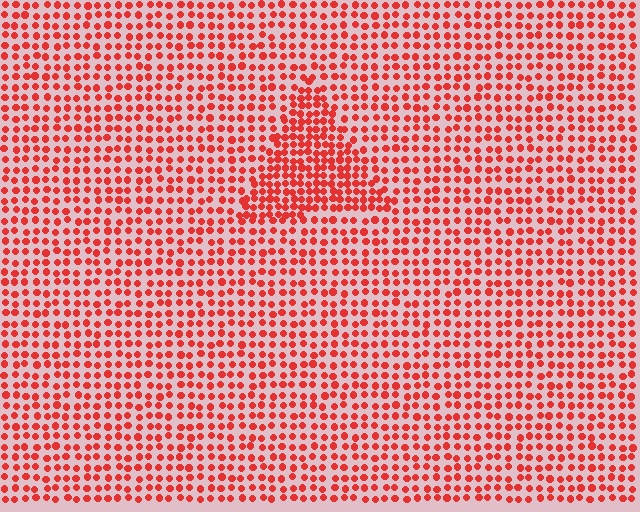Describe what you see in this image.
The image contains small red elements arranged at two different densities. A triangle-shaped region is visible where the elements are more densely packed than the surrounding area.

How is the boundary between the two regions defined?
The boundary is defined by a change in element density (approximately 1.7x ratio). All elements are the same color, size, and shape.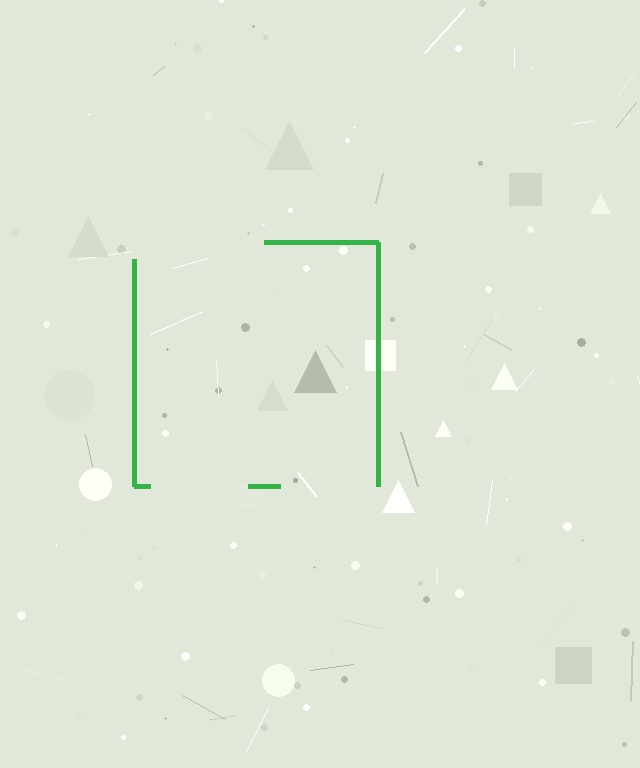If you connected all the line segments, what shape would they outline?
They would outline a square.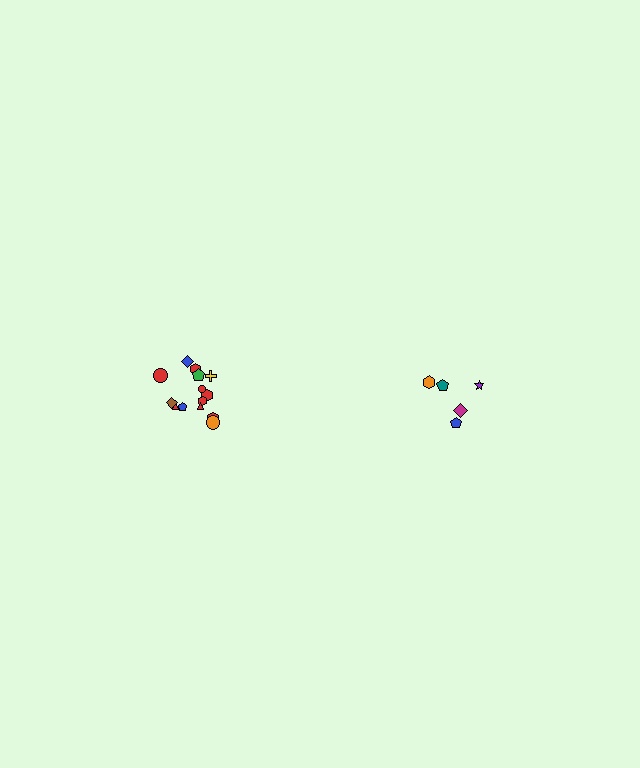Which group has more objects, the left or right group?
The left group.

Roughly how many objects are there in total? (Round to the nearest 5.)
Roughly 20 objects in total.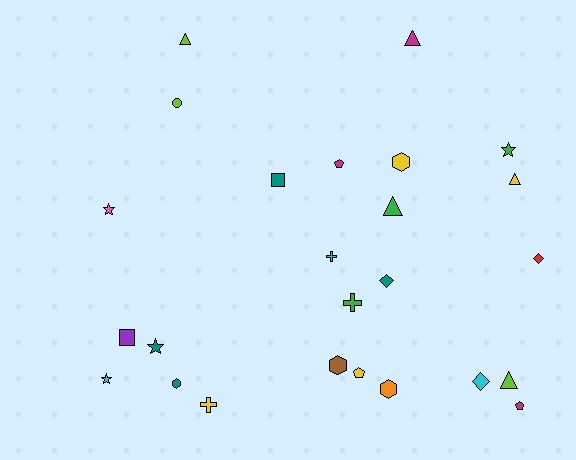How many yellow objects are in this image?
There are 4 yellow objects.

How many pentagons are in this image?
There are 3 pentagons.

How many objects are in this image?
There are 25 objects.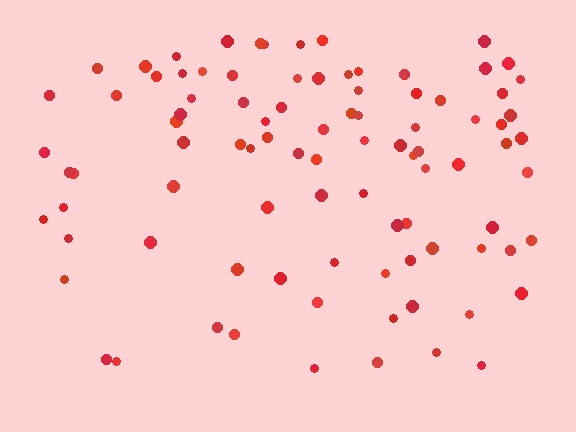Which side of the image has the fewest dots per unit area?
The bottom.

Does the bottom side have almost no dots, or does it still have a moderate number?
Still a moderate number, just noticeably fewer than the top.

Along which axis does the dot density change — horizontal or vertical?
Vertical.